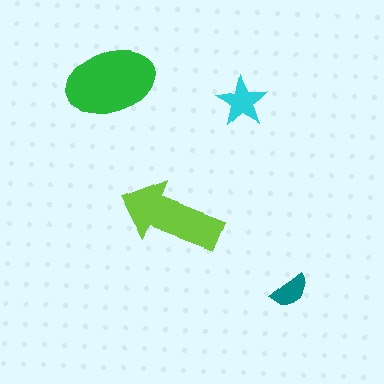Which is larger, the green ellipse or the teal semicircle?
The green ellipse.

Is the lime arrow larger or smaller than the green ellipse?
Smaller.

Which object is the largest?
The green ellipse.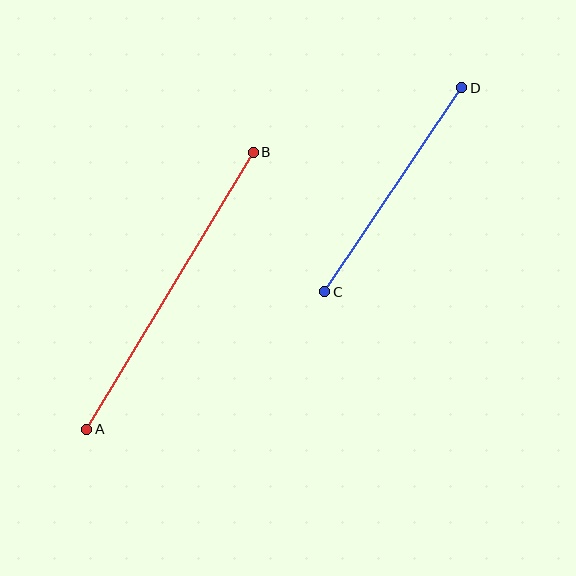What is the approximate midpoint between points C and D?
The midpoint is at approximately (393, 190) pixels.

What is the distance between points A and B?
The distance is approximately 323 pixels.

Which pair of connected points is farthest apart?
Points A and B are farthest apart.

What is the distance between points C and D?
The distance is approximately 245 pixels.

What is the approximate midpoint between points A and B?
The midpoint is at approximately (170, 291) pixels.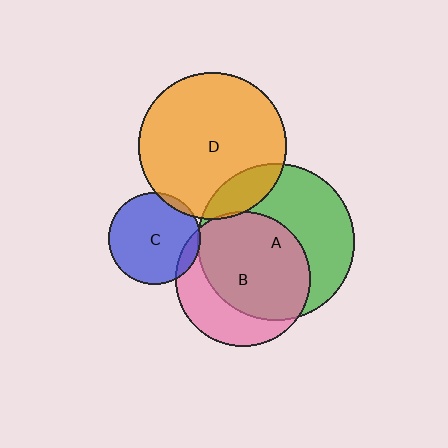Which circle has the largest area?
Circle A (green).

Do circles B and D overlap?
Yes.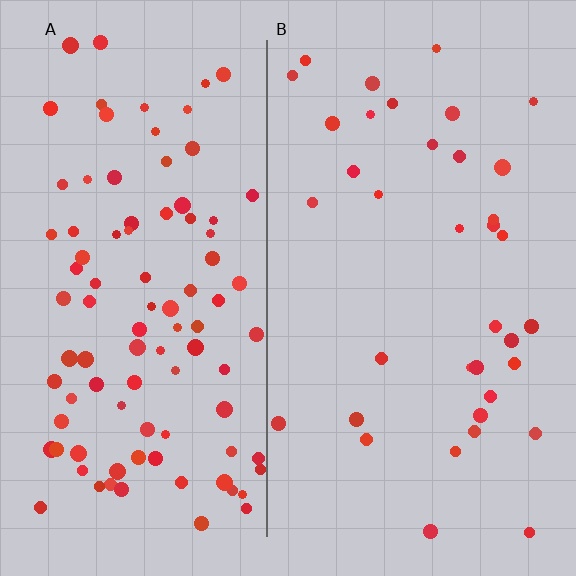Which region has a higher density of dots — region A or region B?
A (the left).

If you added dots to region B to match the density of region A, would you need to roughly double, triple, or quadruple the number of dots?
Approximately triple.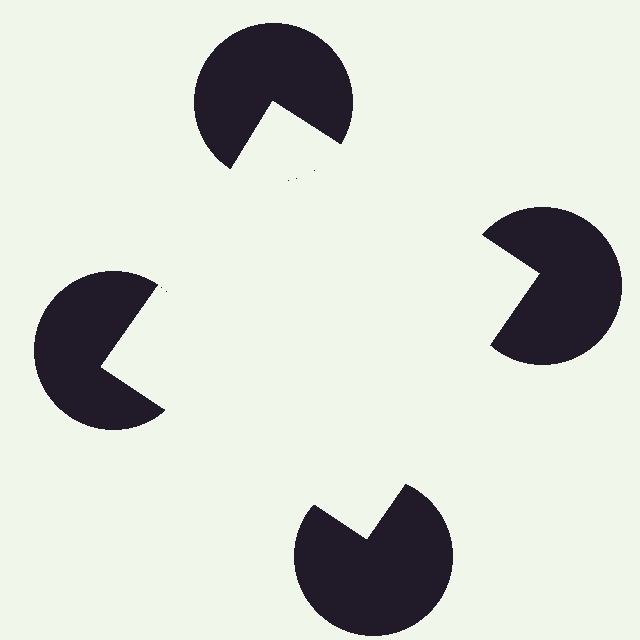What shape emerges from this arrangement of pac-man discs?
An illusory square — its edges are inferred from the aligned wedge cuts in the pac-man discs, not physically drawn.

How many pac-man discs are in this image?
There are 4 — one at each vertex of the illusory square.